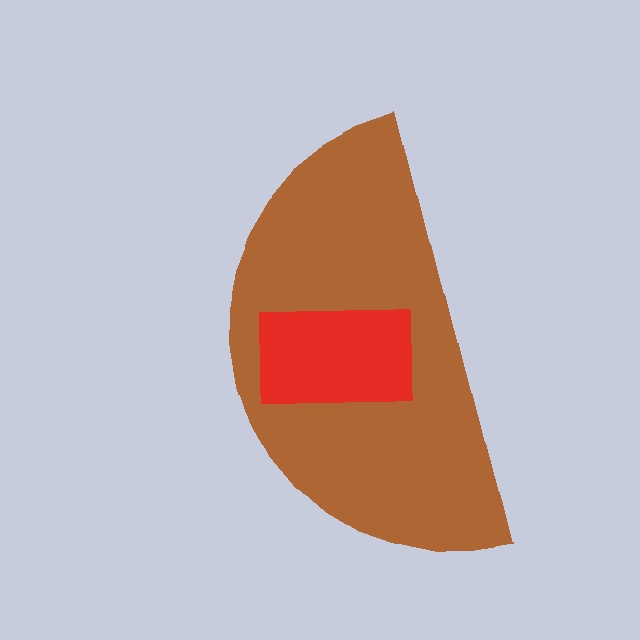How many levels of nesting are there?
2.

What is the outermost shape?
The brown semicircle.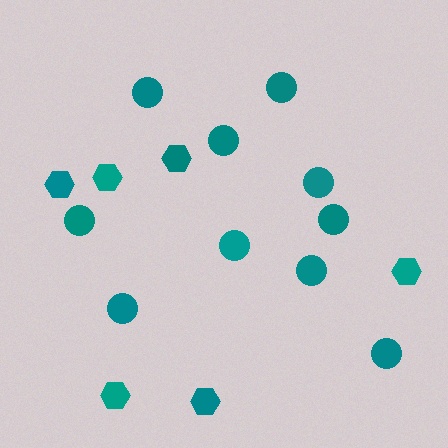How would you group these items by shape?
There are 2 groups: one group of circles (10) and one group of hexagons (6).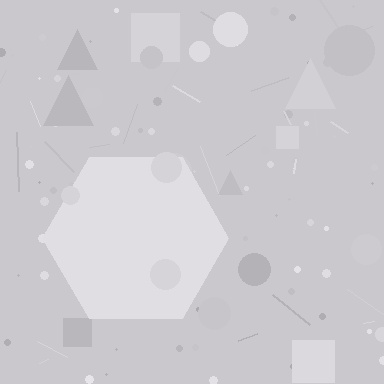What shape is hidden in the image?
A hexagon is hidden in the image.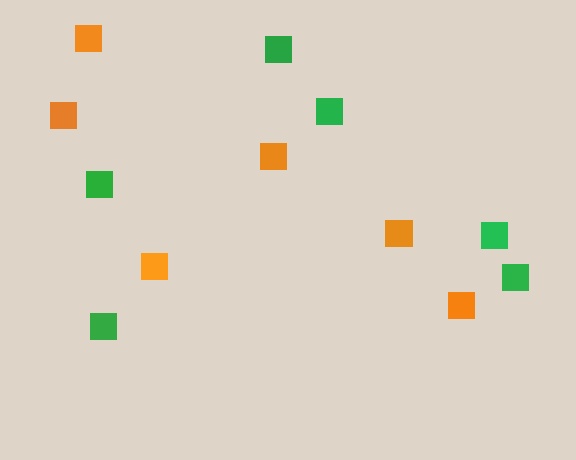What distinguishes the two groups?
There are 2 groups: one group of green squares (6) and one group of orange squares (6).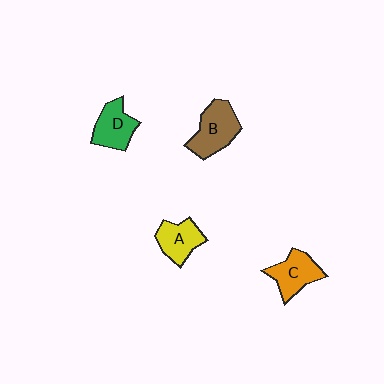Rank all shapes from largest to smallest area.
From largest to smallest: B (brown), C (orange), D (green), A (yellow).